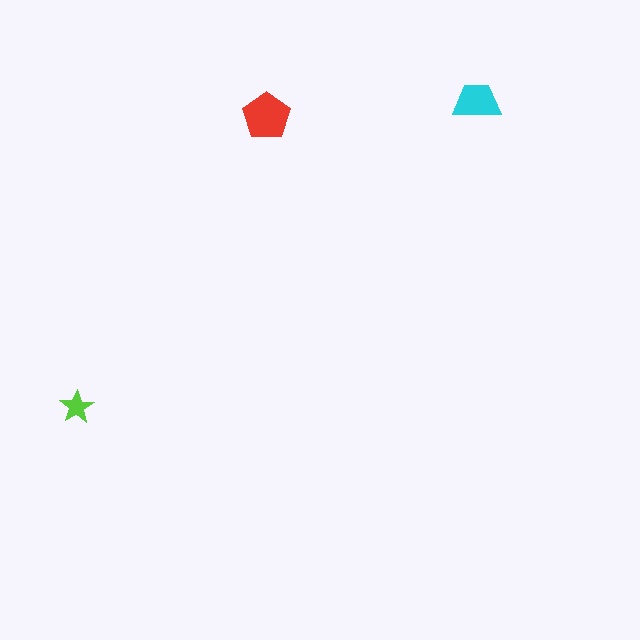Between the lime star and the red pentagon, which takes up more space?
The red pentagon.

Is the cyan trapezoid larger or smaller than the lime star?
Larger.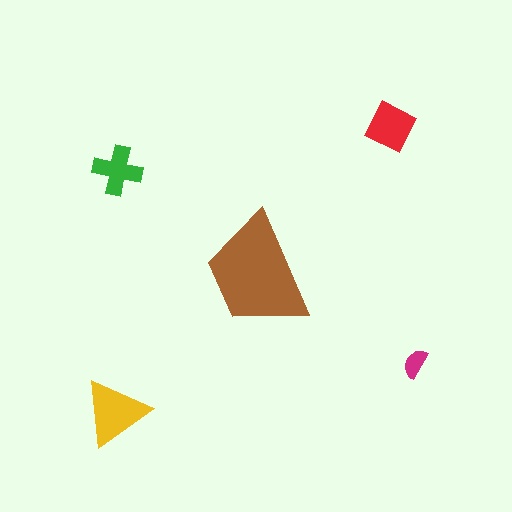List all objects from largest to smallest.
The brown trapezoid, the yellow triangle, the red diamond, the green cross, the magenta semicircle.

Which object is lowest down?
The yellow triangle is bottommost.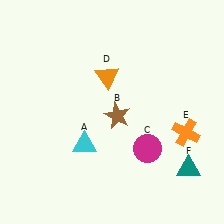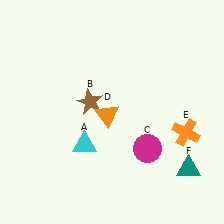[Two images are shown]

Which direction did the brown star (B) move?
The brown star (B) moved left.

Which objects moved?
The objects that moved are: the brown star (B), the orange triangle (D).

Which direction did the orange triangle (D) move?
The orange triangle (D) moved down.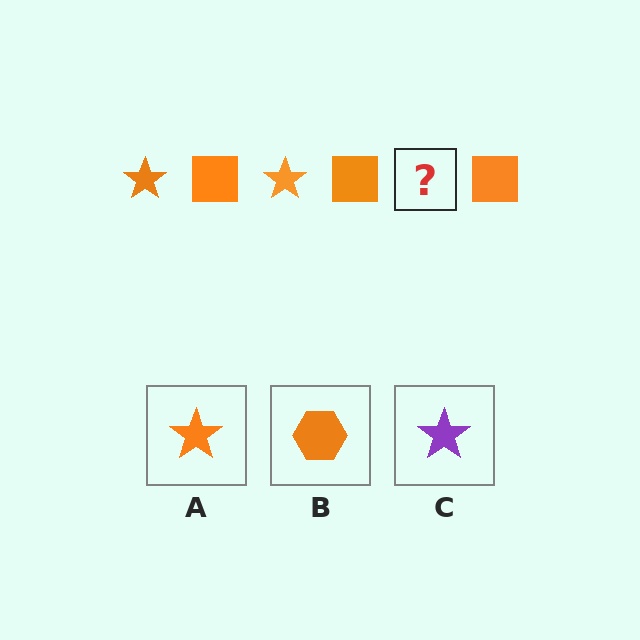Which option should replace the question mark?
Option A.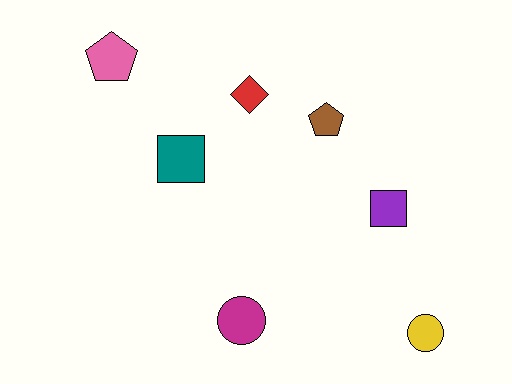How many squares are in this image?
There are 2 squares.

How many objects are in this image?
There are 7 objects.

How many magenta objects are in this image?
There is 1 magenta object.